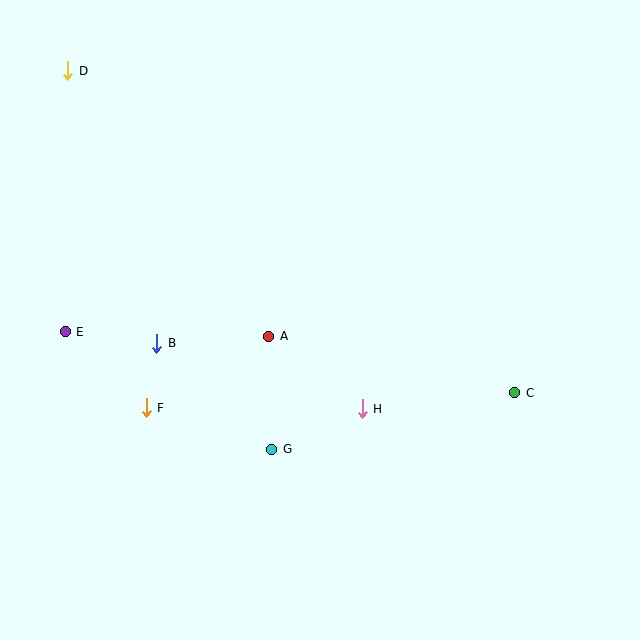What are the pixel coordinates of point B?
Point B is at (157, 343).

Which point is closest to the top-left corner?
Point D is closest to the top-left corner.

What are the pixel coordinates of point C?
Point C is at (515, 393).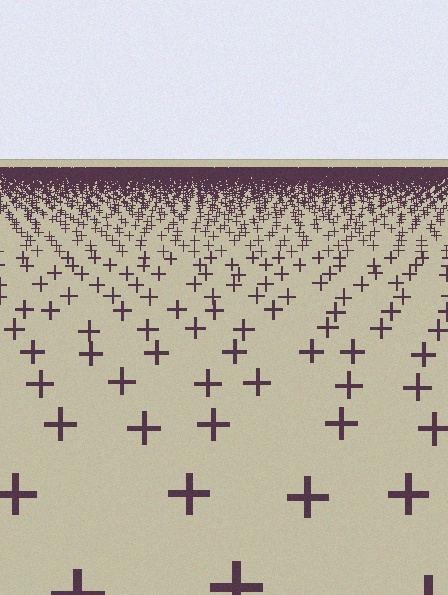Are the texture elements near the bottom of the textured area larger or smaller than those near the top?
Larger. Near the bottom, elements are closer to the viewer and appear at a bigger on-screen size.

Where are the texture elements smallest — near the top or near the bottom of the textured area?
Near the top.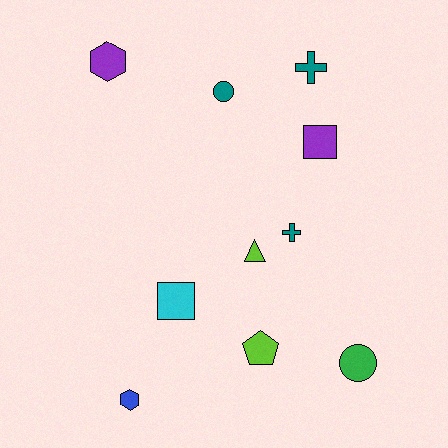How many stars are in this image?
There are no stars.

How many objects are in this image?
There are 10 objects.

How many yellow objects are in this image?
There are no yellow objects.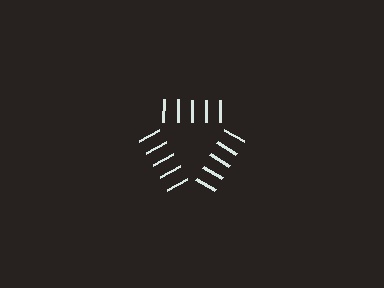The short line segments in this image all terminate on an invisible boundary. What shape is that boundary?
An illusory triangle — the line segments terminate on its edges but no continuous stroke is drawn.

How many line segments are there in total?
15 — 5 along each of the 3 edges.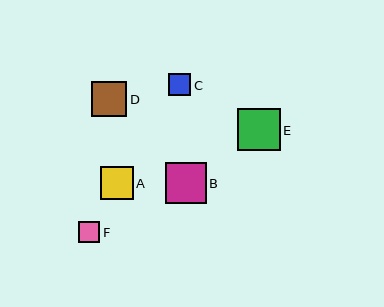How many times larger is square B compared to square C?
Square B is approximately 1.8 times the size of square C.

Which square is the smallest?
Square F is the smallest with a size of approximately 21 pixels.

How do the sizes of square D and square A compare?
Square D and square A are approximately the same size.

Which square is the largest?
Square E is the largest with a size of approximately 43 pixels.